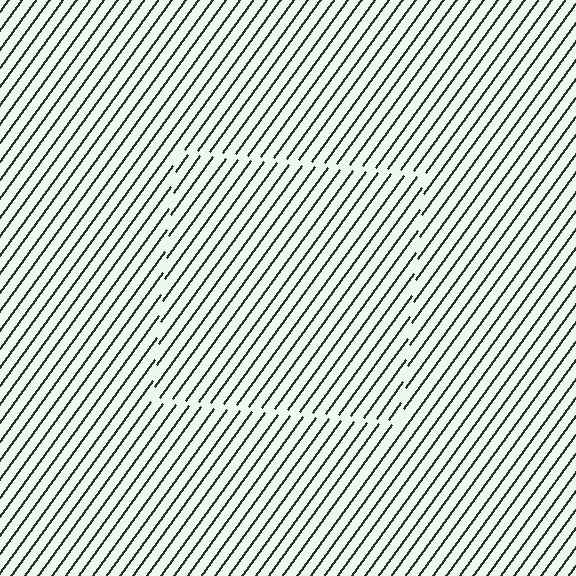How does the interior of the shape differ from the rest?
The interior of the shape contains the same grating, shifted by half a period — the contour is defined by the phase discontinuity where line-ends from the inner and outer gratings abut.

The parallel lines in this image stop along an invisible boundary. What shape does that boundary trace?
An illusory square. The interior of the shape contains the same grating, shifted by half a period — the contour is defined by the phase discontinuity where line-ends from the inner and outer gratings abut.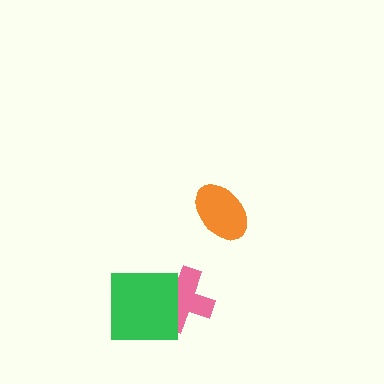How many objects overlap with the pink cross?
1 object overlaps with the pink cross.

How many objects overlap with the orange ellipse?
0 objects overlap with the orange ellipse.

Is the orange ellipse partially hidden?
No, no other shape covers it.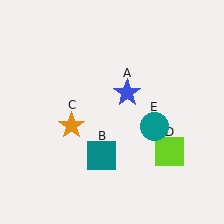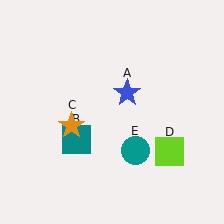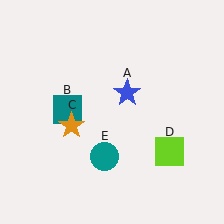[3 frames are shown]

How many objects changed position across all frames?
2 objects changed position: teal square (object B), teal circle (object E).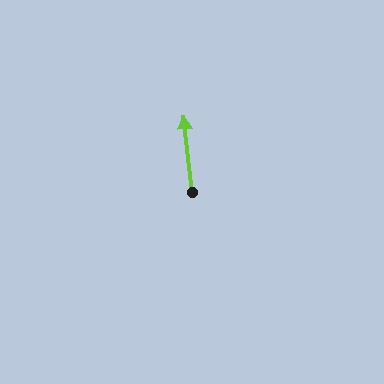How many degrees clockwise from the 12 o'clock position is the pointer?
Approximately 354 degrees.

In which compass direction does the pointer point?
North.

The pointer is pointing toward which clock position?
Roughly 12 o'clock.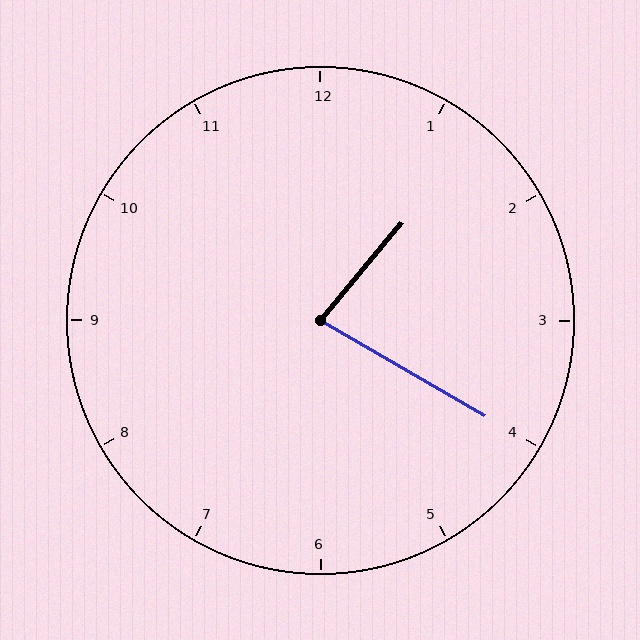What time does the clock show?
1:20.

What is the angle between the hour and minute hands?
Approximately 80 degrees.